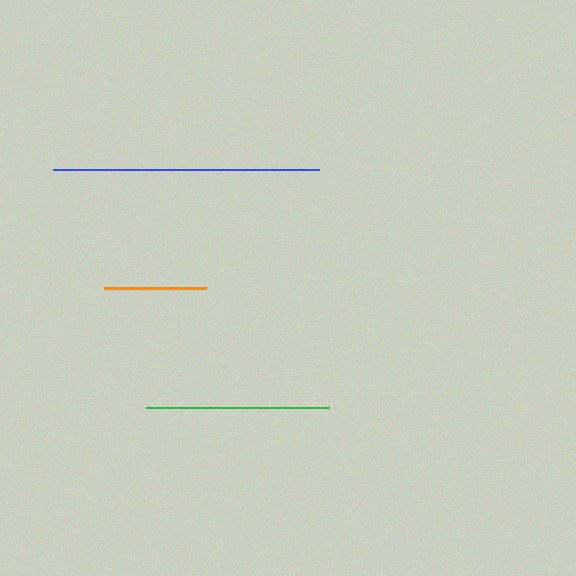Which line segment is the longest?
The blue line is the longest at approximately 266 pixels.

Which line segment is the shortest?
The orange line is the shortest at approximately 101 pixels.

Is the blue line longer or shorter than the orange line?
The blue line is longer than the orange line.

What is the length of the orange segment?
The orange segment is approximately 101 pixels long.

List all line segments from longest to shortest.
From longest to shortest: blue, green, orange.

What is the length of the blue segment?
The blue segment is approximately 266 pixels long.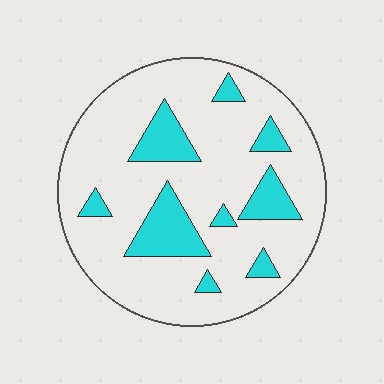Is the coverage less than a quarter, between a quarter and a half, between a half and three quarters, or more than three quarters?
Less than a quarter.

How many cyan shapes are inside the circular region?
9.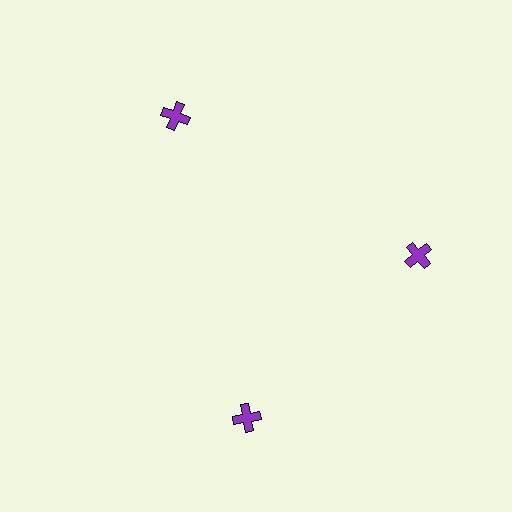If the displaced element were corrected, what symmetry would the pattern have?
It would have 3-fold rotational symmetry — the pattern would map onto itself every 120 degrees.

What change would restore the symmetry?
The symmetry would be restored by rotating it back into even spacing with its neighbors so that all 3 crosses sit at equal angles and equal distance from the center.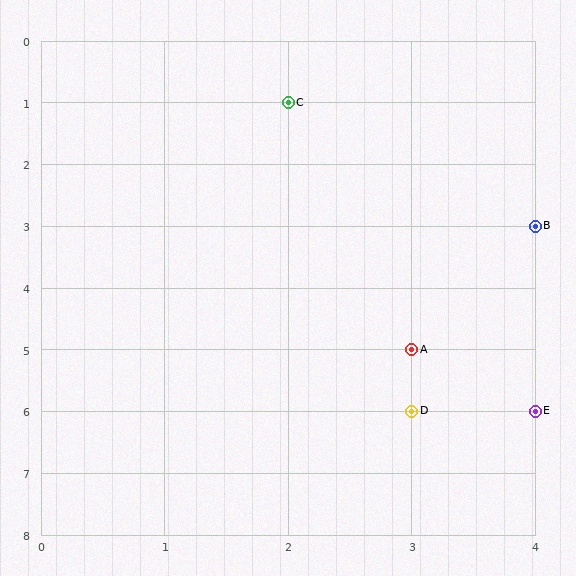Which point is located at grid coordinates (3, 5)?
Point A is at (3, 5).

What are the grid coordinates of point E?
Point E is at grid coordinates (4, 6).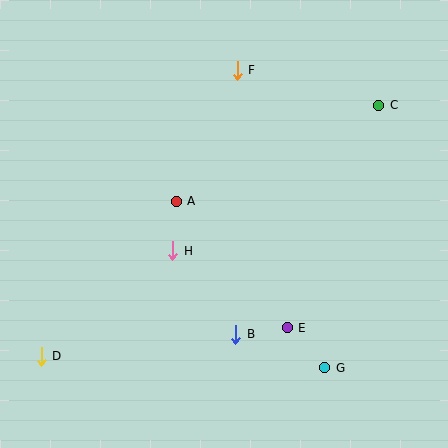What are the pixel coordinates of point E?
Point E is at (287, 328).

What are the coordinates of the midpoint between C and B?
The midpoint between C and B is at (307, 220).